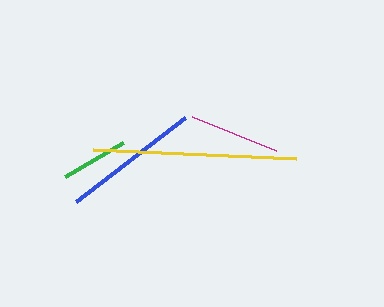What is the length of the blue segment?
The blue segment is approximately 138 pixels long.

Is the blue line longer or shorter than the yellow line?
The yellow line is longer than the blue line.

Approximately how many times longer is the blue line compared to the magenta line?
The blue line is approximately 1.5 times the length of the magenta line.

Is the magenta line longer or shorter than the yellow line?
The yellow line is longer than the magenta line.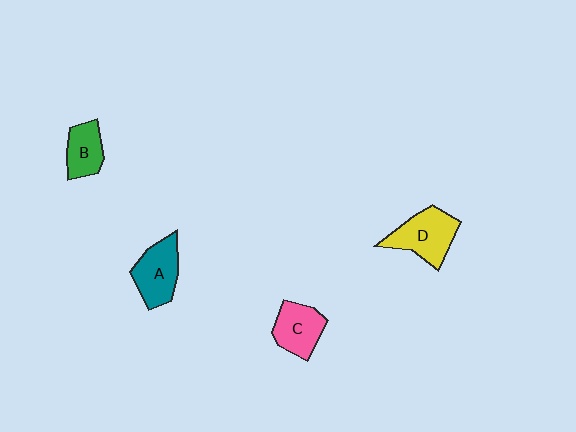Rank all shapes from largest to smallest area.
From largest to smallest: D (yellow), A (teal), C (pink), B (green).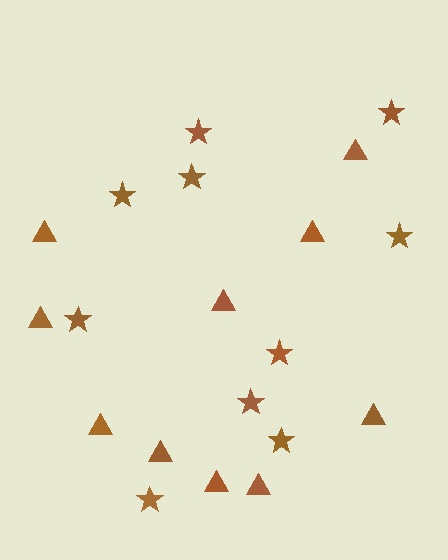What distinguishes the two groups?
There are 2 groups: one group of stars (10) and one group of triangles (10).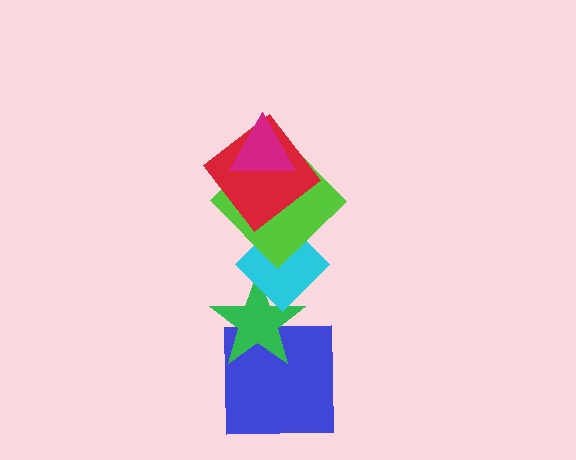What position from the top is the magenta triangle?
The magenta triangle is 1st from the top.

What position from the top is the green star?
The green star is 5th from the top.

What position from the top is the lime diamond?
The lime diamond is 3rd from the top.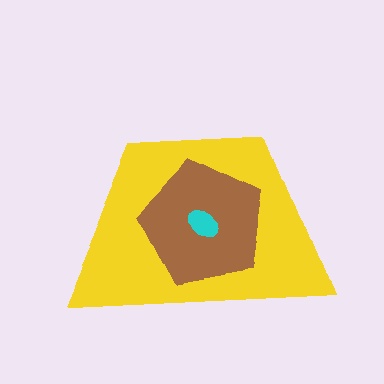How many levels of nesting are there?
3.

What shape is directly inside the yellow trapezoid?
The brown pentagon.